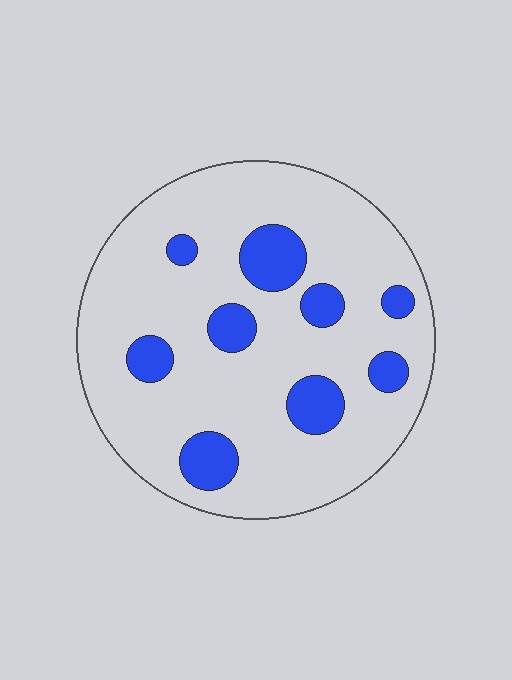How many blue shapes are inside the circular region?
9.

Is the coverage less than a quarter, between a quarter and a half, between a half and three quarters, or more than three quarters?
Less than a quarter.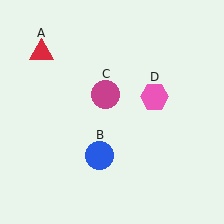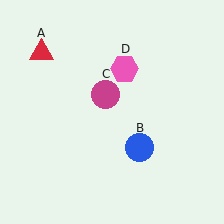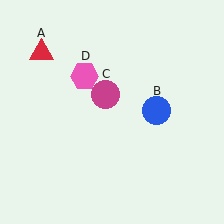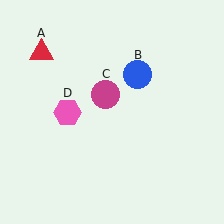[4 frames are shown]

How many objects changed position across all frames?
2 objects changed position: blue circle (object B), pink hexagon (object D).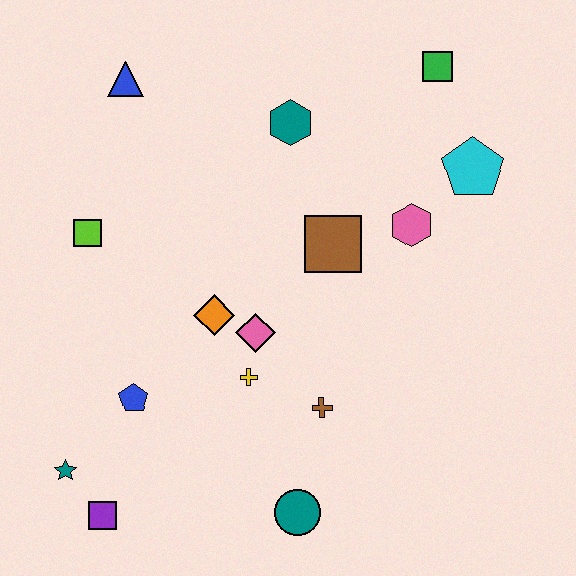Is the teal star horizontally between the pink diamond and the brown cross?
No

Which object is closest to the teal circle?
The brown cross is closest to the teal circle.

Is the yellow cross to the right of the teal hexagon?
No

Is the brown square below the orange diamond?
No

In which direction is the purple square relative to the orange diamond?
The purple square is below the orange diamond.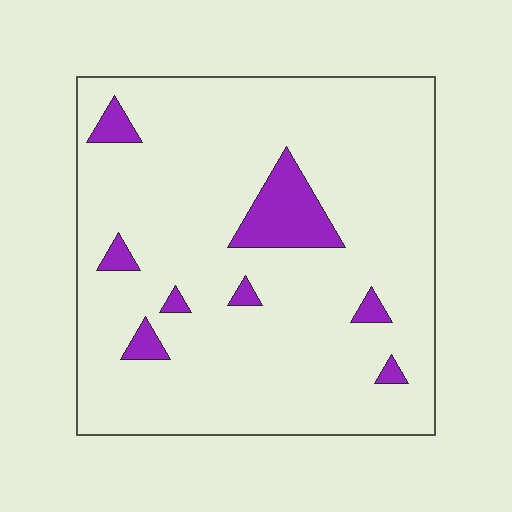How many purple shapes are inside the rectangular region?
8.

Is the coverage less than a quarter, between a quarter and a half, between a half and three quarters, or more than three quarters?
Less than a quarter.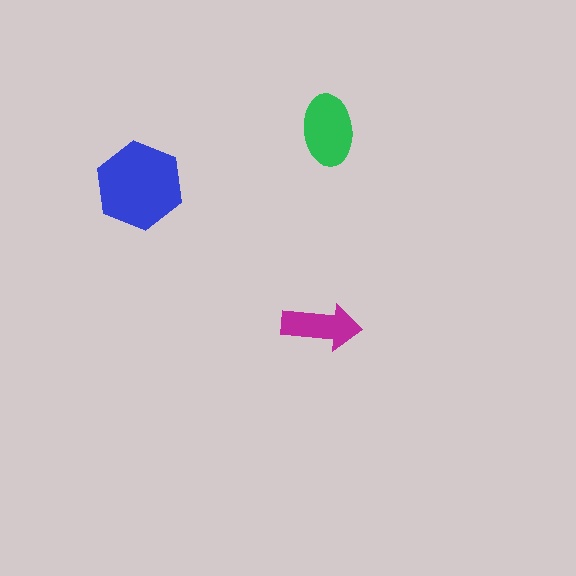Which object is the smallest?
The magenta arrow.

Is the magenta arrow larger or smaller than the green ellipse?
Smaller.